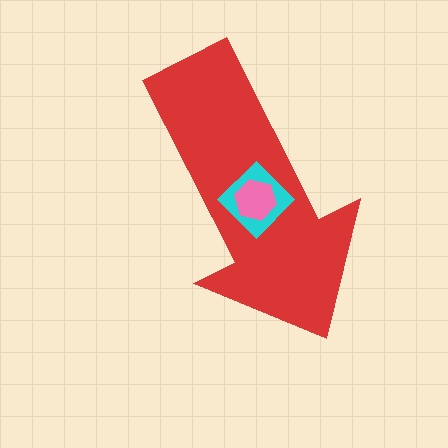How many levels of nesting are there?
3.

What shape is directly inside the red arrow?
The cyan diamond.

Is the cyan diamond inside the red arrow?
Yes.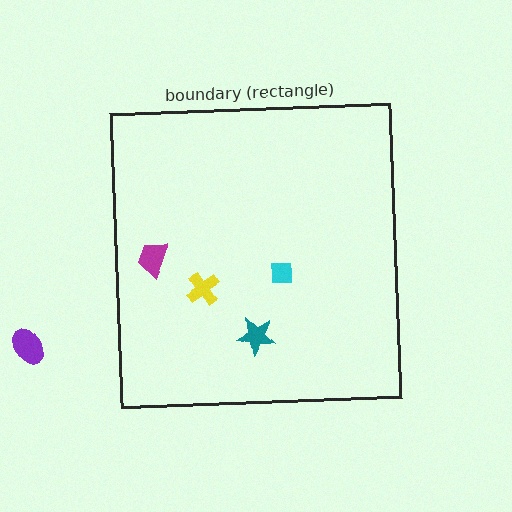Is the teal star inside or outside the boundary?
Inside.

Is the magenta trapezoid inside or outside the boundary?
Inside.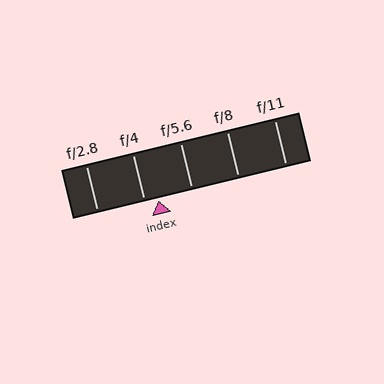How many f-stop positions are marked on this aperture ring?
There are 5 f-stop positions marked.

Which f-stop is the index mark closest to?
The index mark is closest to f/4.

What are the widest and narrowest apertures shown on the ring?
The widest aperture shown is f/2.8 and the narrowest is f/11.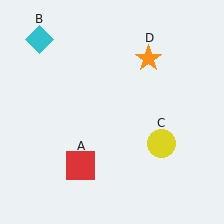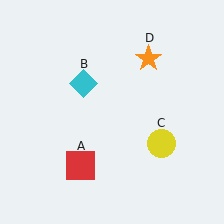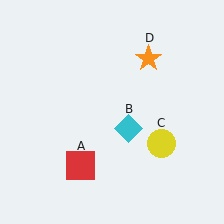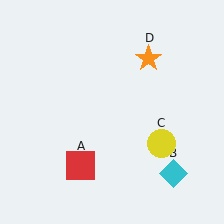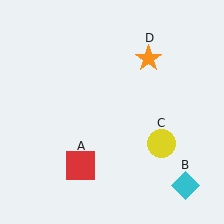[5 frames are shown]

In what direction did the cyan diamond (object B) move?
The cyan diamond (object B) moved down and to the right.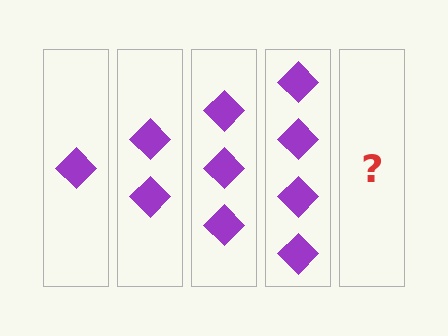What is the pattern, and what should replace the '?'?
The pattern is that each step adds one more diamond. The '?' should be 5 diamonds.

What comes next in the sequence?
The next element should be 5 diamonds.